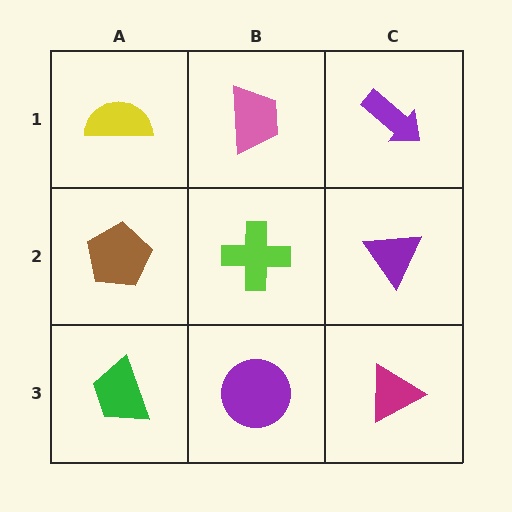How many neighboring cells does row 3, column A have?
2.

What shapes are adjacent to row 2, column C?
A purple arrow (row 1, column C), a magenta triangle (row 3, column C), a lime cross (row 2, column B).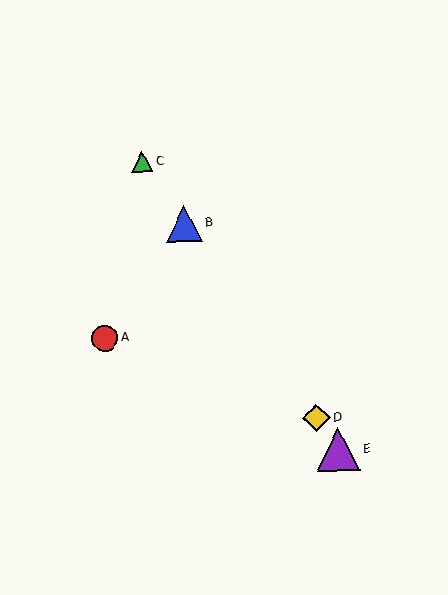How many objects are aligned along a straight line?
4 objects (B, C, D, E) are aligned along a straight line.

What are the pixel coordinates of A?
Object A is at (105, 338).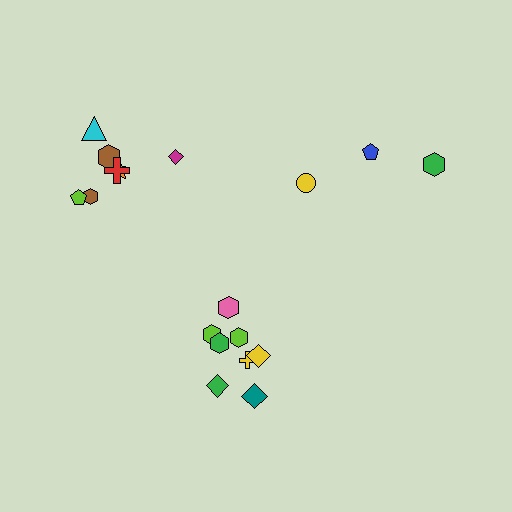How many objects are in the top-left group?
There are 7 objects.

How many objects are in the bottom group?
There are 8 objects.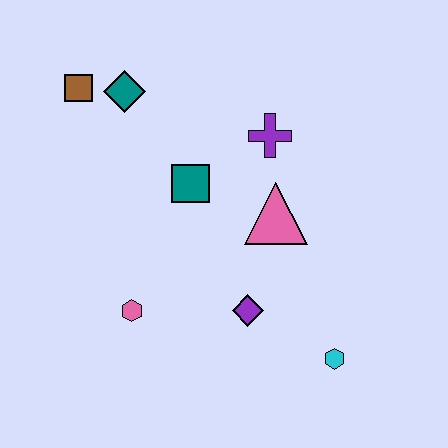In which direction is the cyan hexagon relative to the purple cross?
The cyan hexagon is below the purple cross.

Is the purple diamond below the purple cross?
Yes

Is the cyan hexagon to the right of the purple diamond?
Yes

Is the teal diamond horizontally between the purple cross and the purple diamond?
No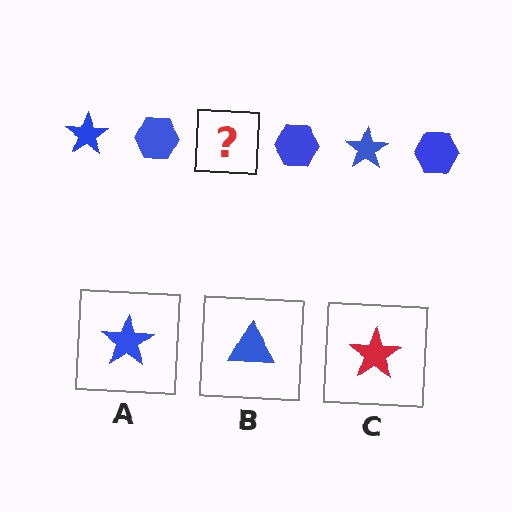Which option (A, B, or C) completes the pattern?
A.